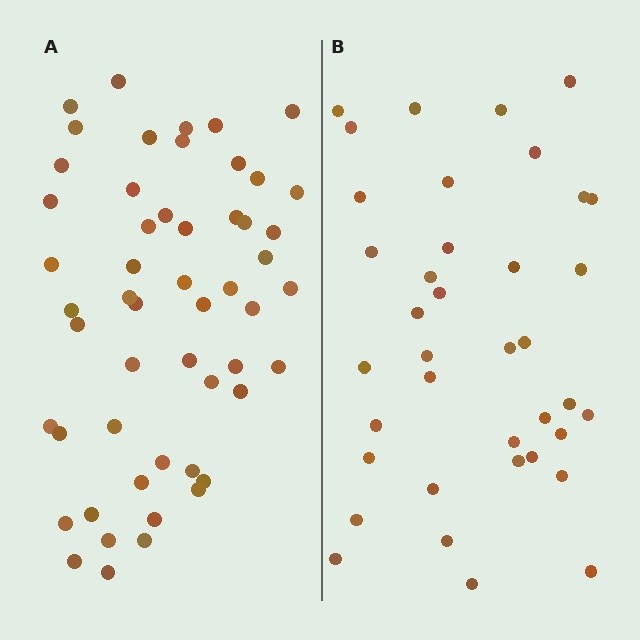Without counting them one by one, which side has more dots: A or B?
Region A (the left region) has more dots.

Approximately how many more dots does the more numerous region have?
Region A has approximately 15 more dots than region B.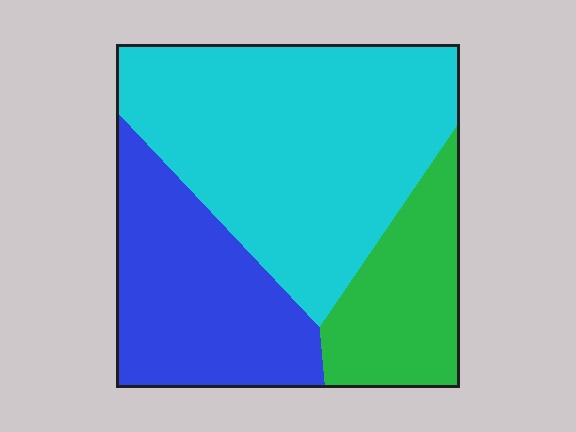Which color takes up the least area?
Green, at roughly 20%.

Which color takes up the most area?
Cyan, at roughly 50%.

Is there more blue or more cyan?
Cyan.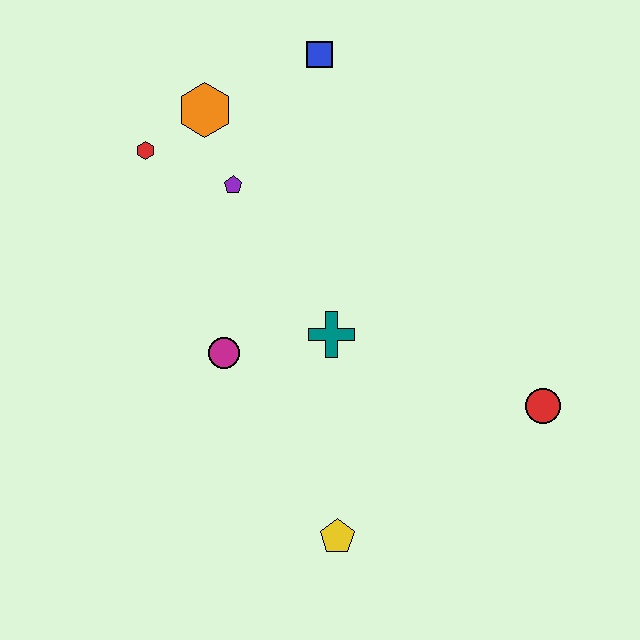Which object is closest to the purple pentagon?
The orange hexagon is closest to the purple pentagon.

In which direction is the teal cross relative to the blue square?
The teal cross is below the blue square.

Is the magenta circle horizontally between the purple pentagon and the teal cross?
No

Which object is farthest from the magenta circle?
The red circle is farthest from the magenta circle.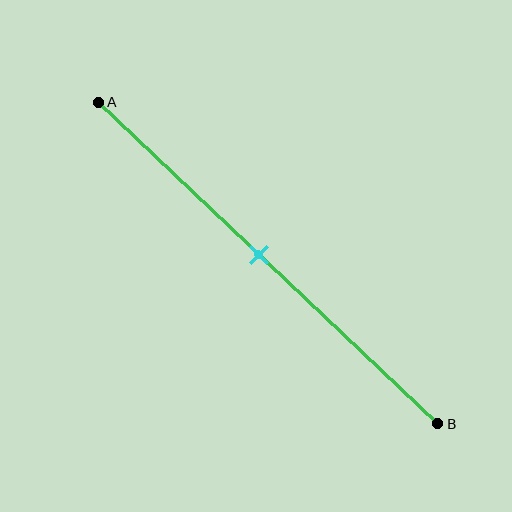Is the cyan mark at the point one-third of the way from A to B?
No, the mark is at about 45% from A, not at the 33% one-third point.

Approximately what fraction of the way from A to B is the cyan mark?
The cyan mark is approximately 45% of the way from A to B.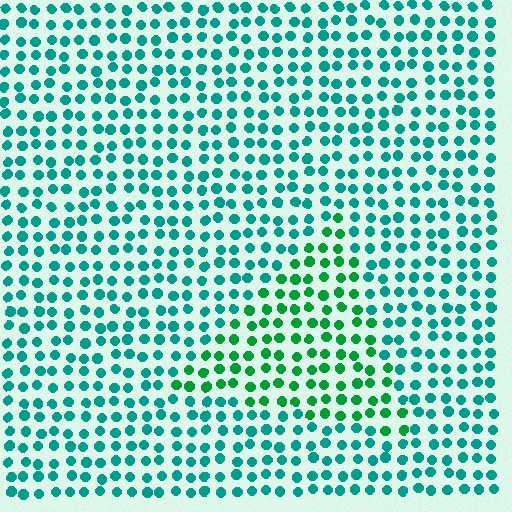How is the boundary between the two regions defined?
The boundary is defined purely by a slight shift in hue (about 32 degrees). Spacing, size, and orientation are identical on both sides.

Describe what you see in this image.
The image is filled with small teal elements in a uniform arrangement. A triangle-shaped region is visible where the elements are tinted to a slightly different hue, forming a subtle color boundary.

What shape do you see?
I see a triangle.